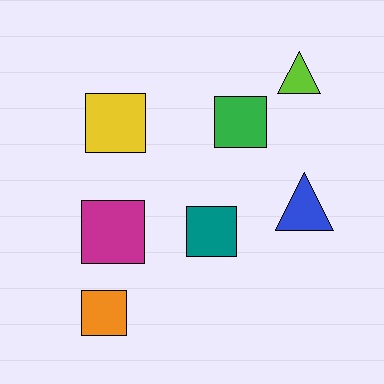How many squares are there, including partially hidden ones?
There are 5 squares.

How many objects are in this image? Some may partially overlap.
There are 7 objects.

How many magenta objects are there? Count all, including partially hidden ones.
There is 1 magenta object.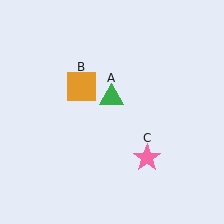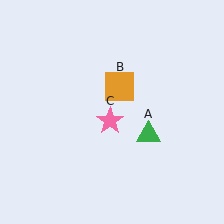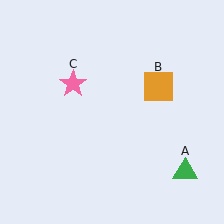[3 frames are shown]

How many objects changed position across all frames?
3 objects changed position: green triangle (object A), orange square (object B), pink star (object C).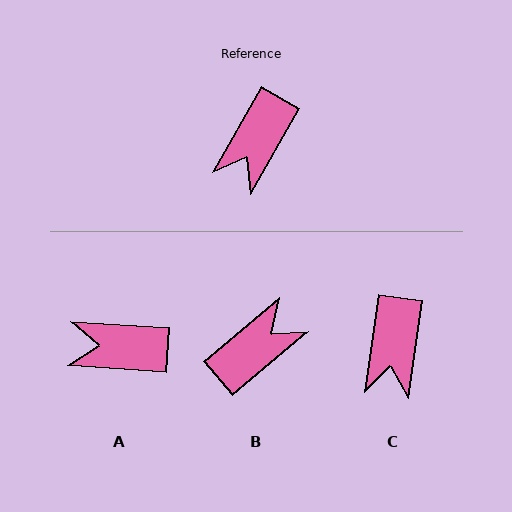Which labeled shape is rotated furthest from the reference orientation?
B, about 160 degrees away.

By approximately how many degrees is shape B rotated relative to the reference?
Approximately 160 degrees counter-clockwise.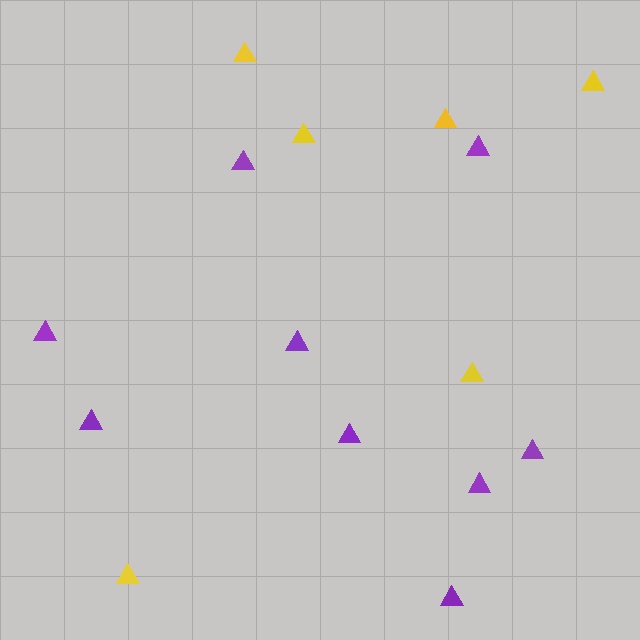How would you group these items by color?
There are 2 groups: one group of purple triangles (9) and one group of yellow triangles (6).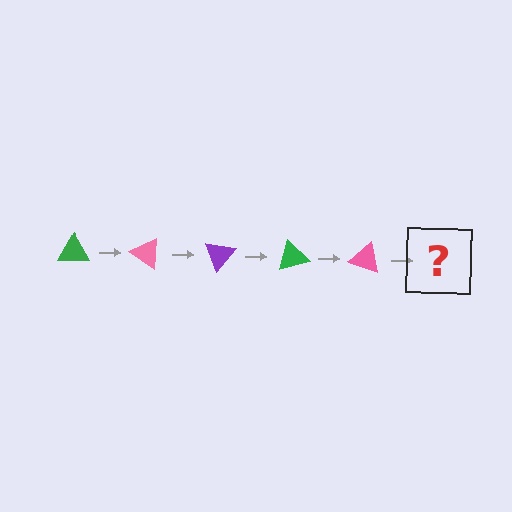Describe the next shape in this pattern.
It should be a purple triangle, rotated 175 degrees from the start.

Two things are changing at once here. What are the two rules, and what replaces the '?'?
The two rules are that it rotates 35 degrees each step and the color cycles through green, pink, and purple. The '?' should be a purple triangle, rotated 175 degrees from the start.